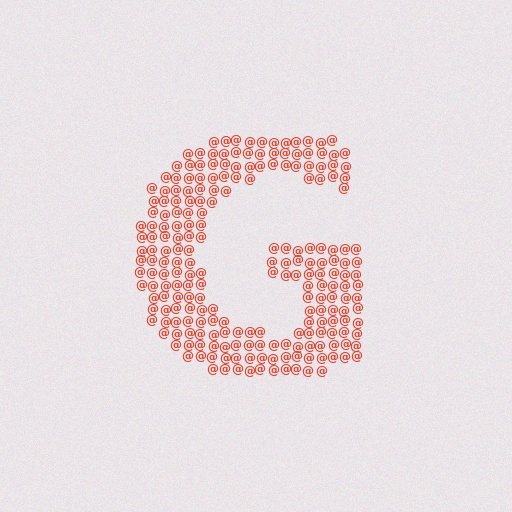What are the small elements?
The small elements are at signs.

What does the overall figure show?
The overall figure shows the letter G.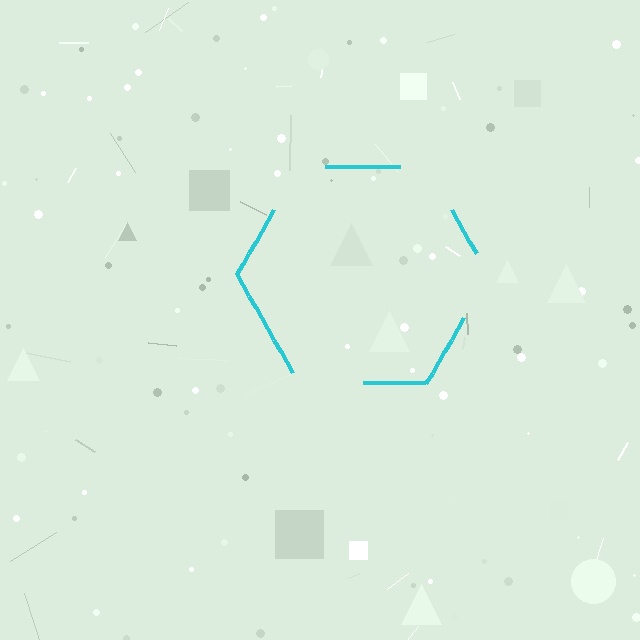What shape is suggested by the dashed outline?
The dashed outline suggests a hexagon.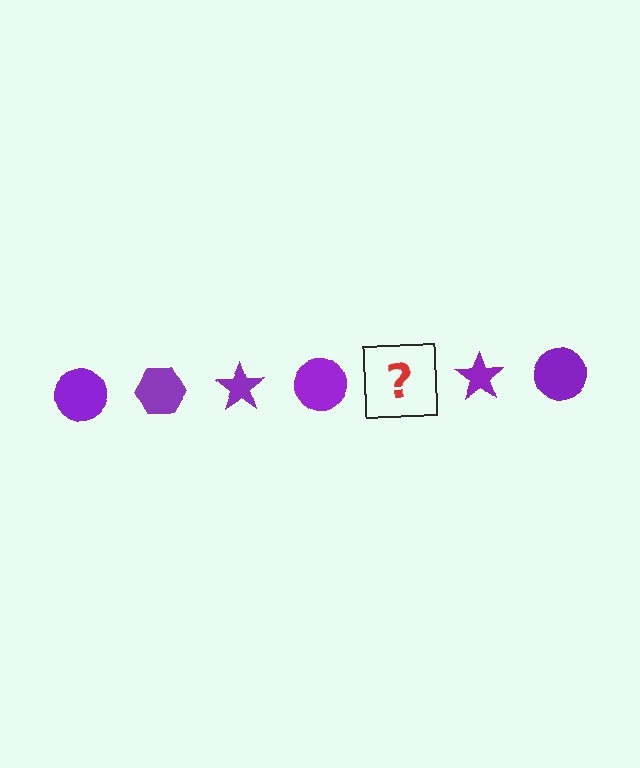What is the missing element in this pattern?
The missing element is a purple hexagon.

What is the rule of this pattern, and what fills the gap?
The rule is that the pattern cycles through circle, hexagon, star shapes in purple. The gap should be filled with a purple hexagon.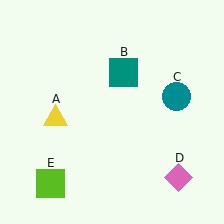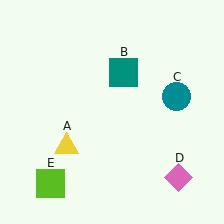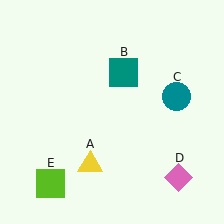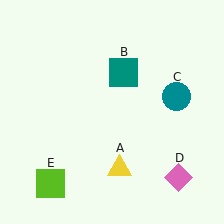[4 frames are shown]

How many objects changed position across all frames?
1 object changed position: yellow triangle (object A).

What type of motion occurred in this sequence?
The yellow triangle (object A) rotated counterclockwise around the center of the scene.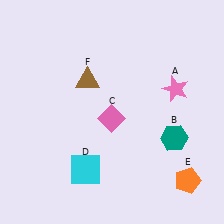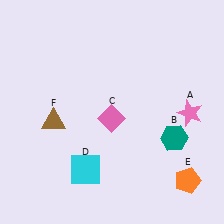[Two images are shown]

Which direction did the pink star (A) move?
The pink star (A) moved down.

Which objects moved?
The objects that moved are: the pink star (A), the brown triangle (F).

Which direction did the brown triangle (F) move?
The brown triangle (F) moved down.